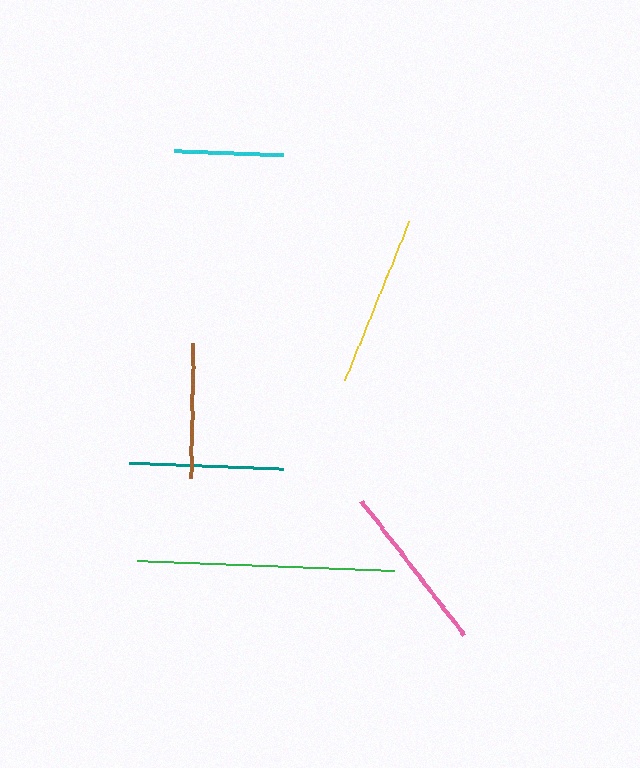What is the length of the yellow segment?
The yellow segment is approximately 171 pixels long.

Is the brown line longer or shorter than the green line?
The green line is longer than the brown line.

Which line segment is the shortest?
The cyan line is the shortest at approximately 109 pixels.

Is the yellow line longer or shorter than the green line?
The green line is longer than the yellow line.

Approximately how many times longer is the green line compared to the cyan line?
The green line is approximately 2.4 times the length of the cyan line.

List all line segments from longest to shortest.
From longest to shortest: green, yellow, pink, teal, brown, cyan.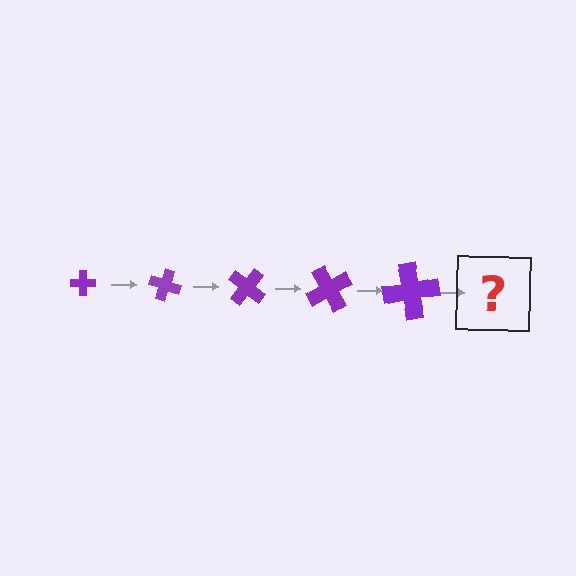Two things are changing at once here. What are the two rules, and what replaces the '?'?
The two rules are that the cross grows larger each step and it rotates 20 degrees each step. The '?' should be a cross, larger than the previous one and rotated 100 degrees from the start.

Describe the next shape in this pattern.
It should be a cross, larger than the previous one and rotated 100 degrees from the start.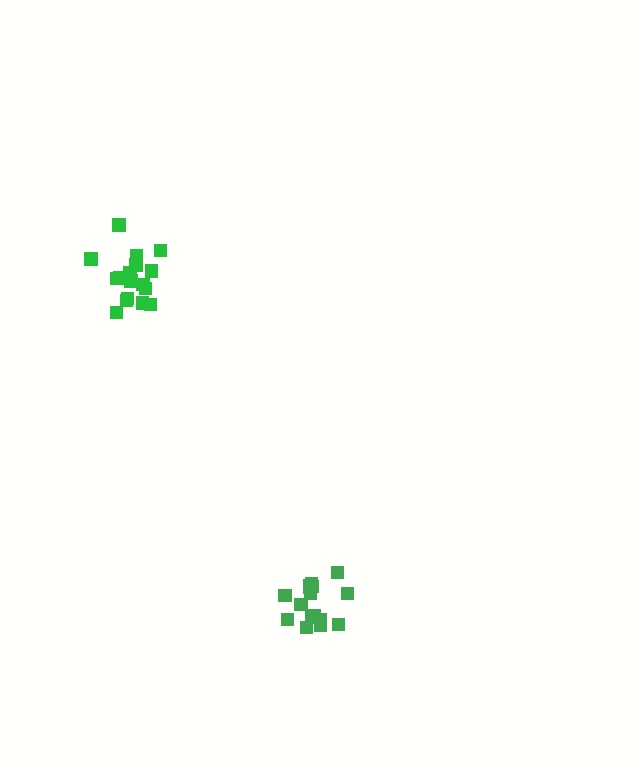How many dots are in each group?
Group 1: 16 dots, Group 2: 17 dots (33 total).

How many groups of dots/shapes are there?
There are 2 groups.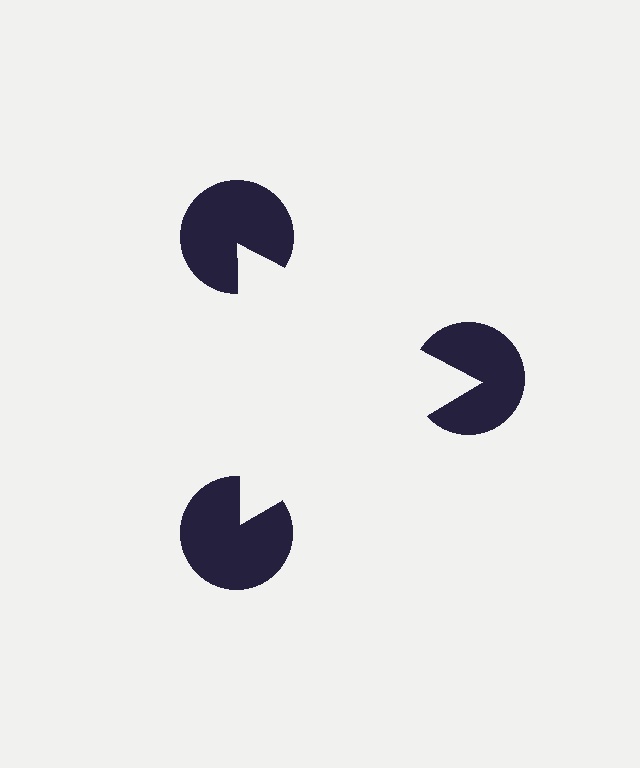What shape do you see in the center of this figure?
An illusory triangle — its edges are inferred from the aligned wedge cuts in the pac-man discs, not physically drawn.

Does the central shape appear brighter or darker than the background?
It typically appears slightly brighter than the background, even though no actual brightness change is drawn.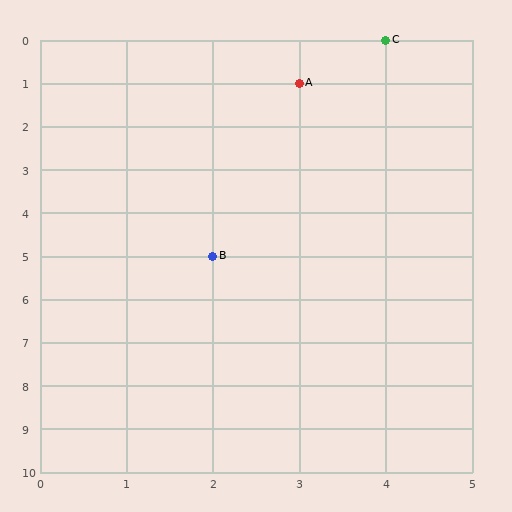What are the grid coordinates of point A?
Point A is at grid coordinates (3, 1).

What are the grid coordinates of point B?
Point B is at grid coordinates (2, 5).